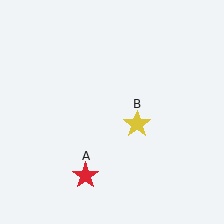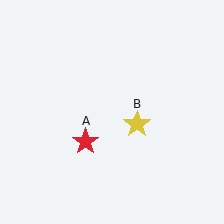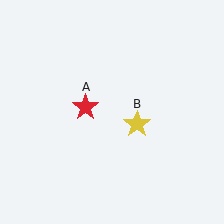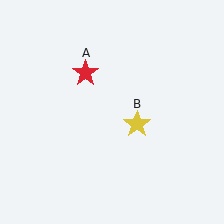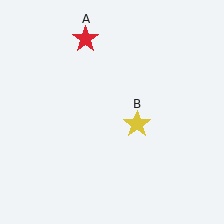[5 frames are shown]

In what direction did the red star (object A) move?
The red star (object A) moved up.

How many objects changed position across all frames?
1 object changed position: red star (object A).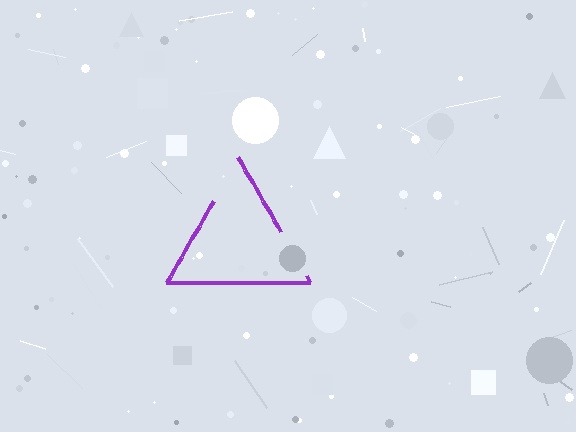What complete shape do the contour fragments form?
The contour fragments form a triangle.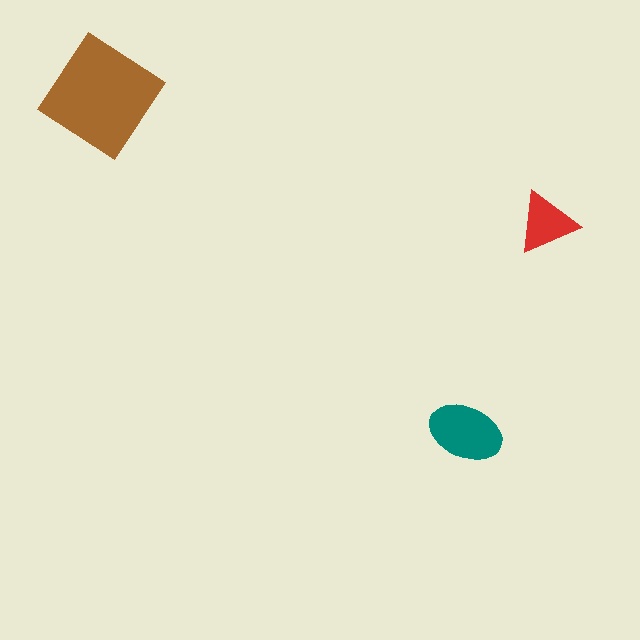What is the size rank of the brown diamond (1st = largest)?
1st.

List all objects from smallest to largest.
The red triangle, the teal ellipse, the brown diamond.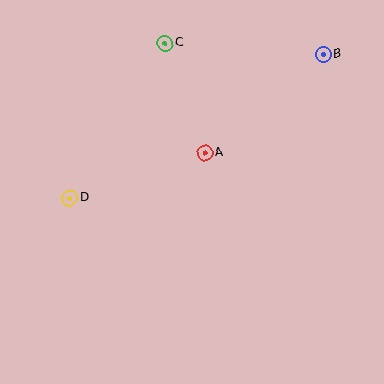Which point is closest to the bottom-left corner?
Point D is closest to the bottom-left corner.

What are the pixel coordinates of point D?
Point D is at (70, 198).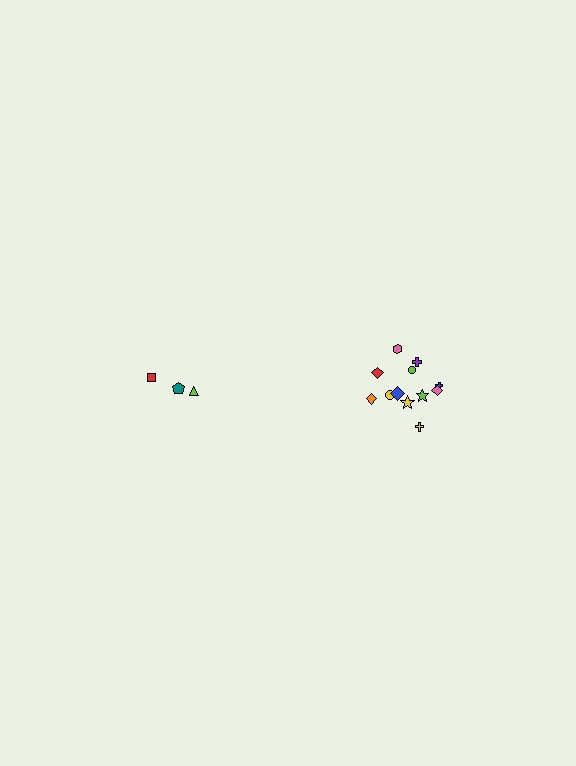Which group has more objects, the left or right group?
The right group.